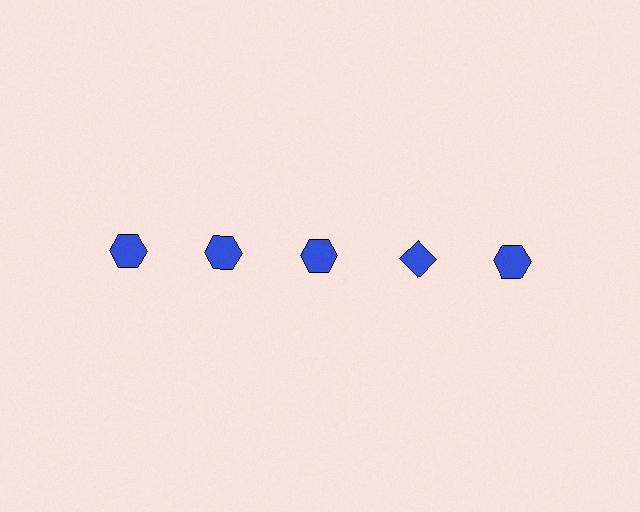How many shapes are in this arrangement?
There are 5 shapes arranged in a grid pattern.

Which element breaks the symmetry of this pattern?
The blue diamond in the top row, second from right column breaks the symmetry. All other shapes are blue hexagons.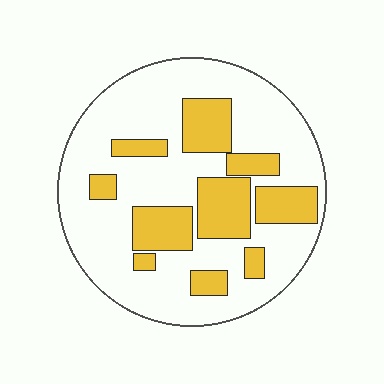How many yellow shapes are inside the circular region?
10.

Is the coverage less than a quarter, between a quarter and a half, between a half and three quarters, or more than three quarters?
Between a quarter and a half.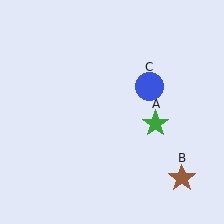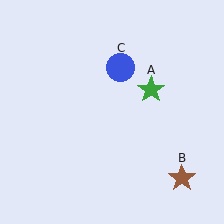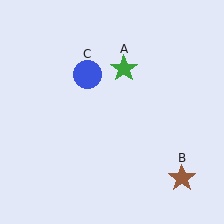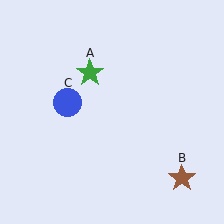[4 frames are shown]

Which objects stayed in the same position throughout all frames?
Brown star (object B) remained stationary.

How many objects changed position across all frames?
2 objects changed position: green star (object A), blue circle (object C).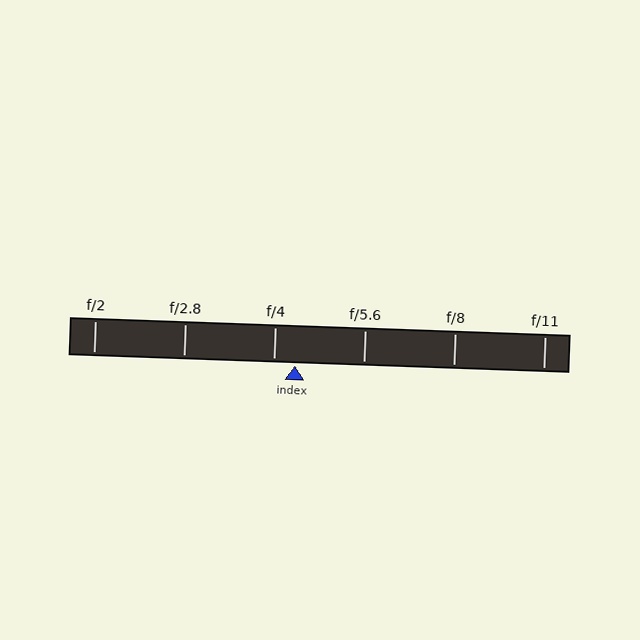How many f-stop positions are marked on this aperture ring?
There are 6 f-stop positions marked.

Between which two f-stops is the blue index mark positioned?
The index mark is between f/4 and f/5.6.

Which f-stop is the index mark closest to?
The index mark is closest to f/4.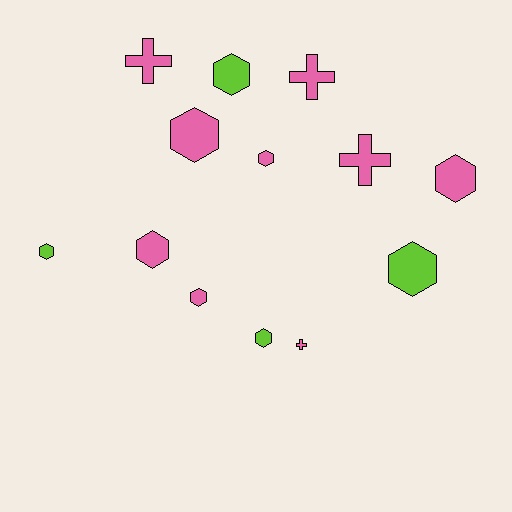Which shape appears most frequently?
Hexagon, with 9 objects.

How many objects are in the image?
There are 13 objects.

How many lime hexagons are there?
There are 4 lime hexagons.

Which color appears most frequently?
Pink, with 9 objects.